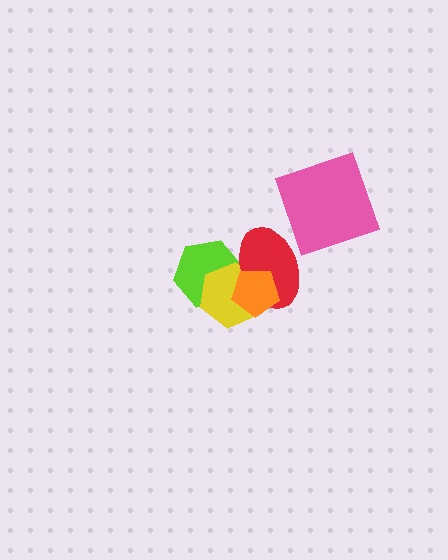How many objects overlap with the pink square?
0 objects overlap with the pink square.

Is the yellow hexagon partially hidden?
Yes, it is partially covered by another shape.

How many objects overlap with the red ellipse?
3 objects overlap with the red ellipse.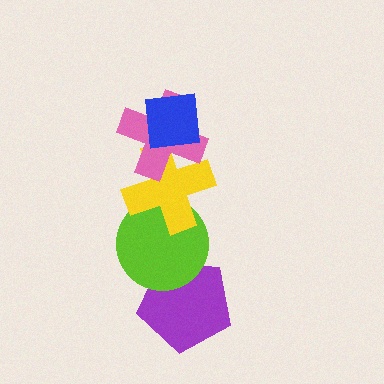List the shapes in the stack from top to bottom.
From top to bottom: the blue square, the pink cross, the yellow cross, the lime circle, the purple pentagon.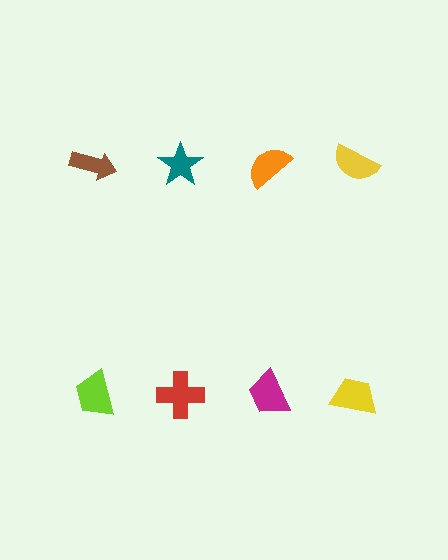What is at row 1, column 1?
A brown arrow.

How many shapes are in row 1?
4 shapes.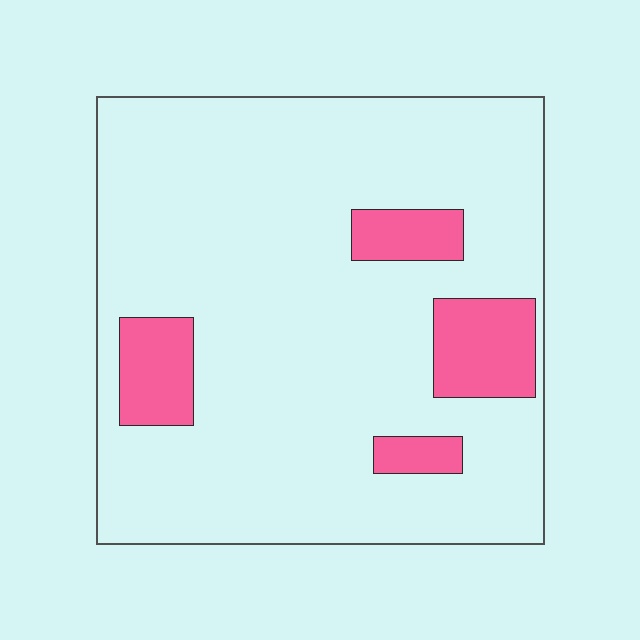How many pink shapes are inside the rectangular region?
4.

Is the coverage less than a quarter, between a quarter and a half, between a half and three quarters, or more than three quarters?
Less than a quarter.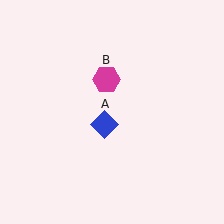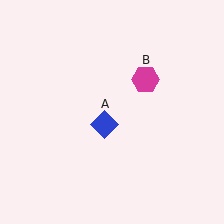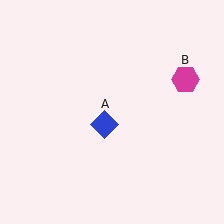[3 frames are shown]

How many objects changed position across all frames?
1 object changed position: magenta hexagon (object B).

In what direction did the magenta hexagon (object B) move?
The magenta hexagon (object B) moved right.